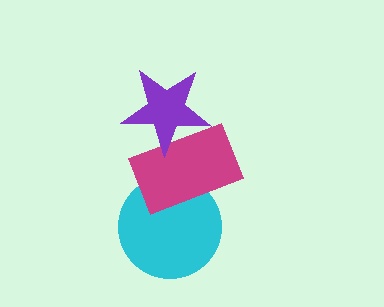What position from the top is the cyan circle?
The cyan circle is 3rd from the top.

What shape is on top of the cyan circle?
The magenta rectangle is on top of the cyan circle.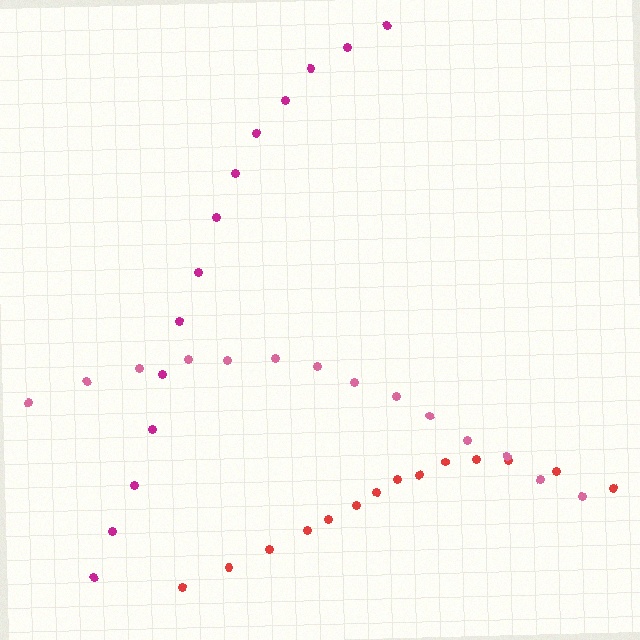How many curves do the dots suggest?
There are 3 distinct paths.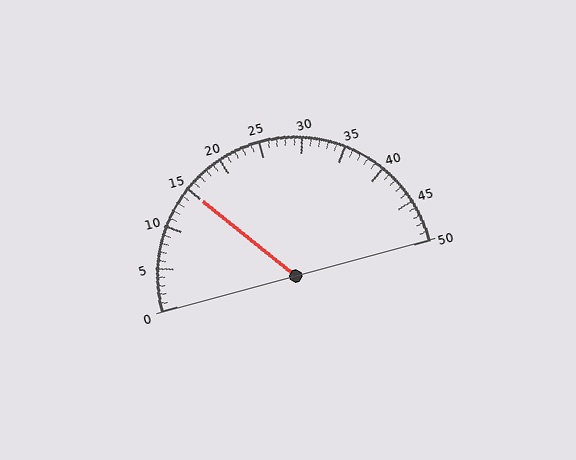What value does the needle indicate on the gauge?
The needle indicates approximately 15.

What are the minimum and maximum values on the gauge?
The gauge ranges from 0 to 50.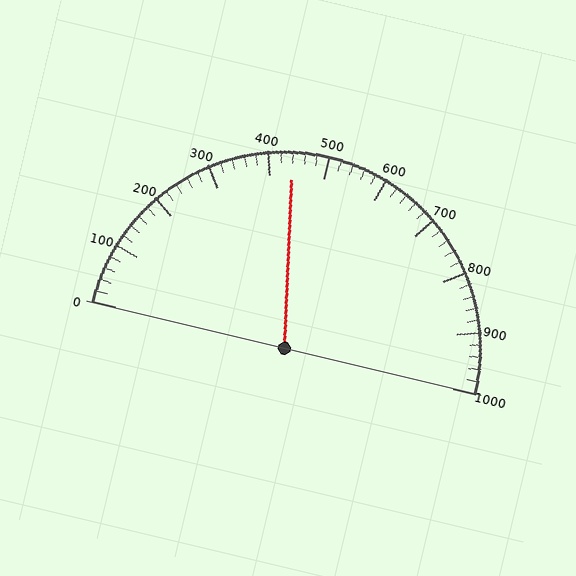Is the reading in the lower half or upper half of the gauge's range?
The reading is in the lower half of the range (0 to 1000).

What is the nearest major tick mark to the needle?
The nearest major tick mark is 400.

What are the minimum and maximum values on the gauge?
The gauge ranges from 0 to 1000.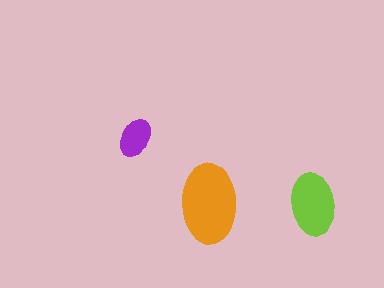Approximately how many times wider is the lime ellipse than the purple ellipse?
About 1.5 times wider.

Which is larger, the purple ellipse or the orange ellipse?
The orange one.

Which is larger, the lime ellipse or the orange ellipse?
The orange one.